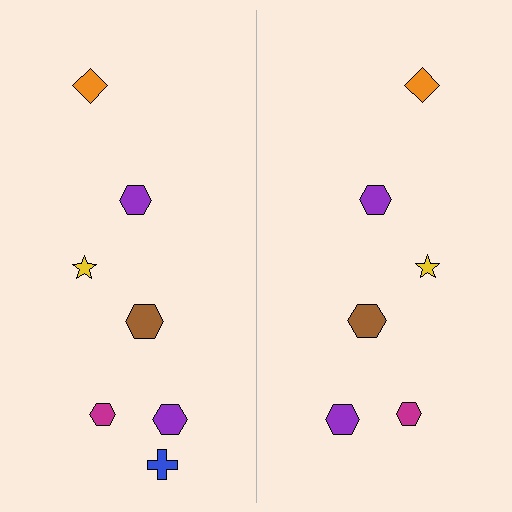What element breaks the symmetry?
A blue cross is missing from the right side.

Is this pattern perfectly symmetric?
No, the pattern is not perfectly symmetric. A blue cross is missing from the right side.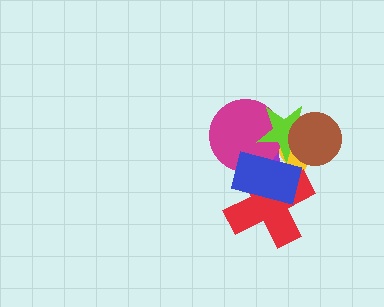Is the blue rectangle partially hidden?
No, no other shape covers it.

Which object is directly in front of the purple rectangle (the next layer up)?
The magenta circle is directly in front of the purple rectangle.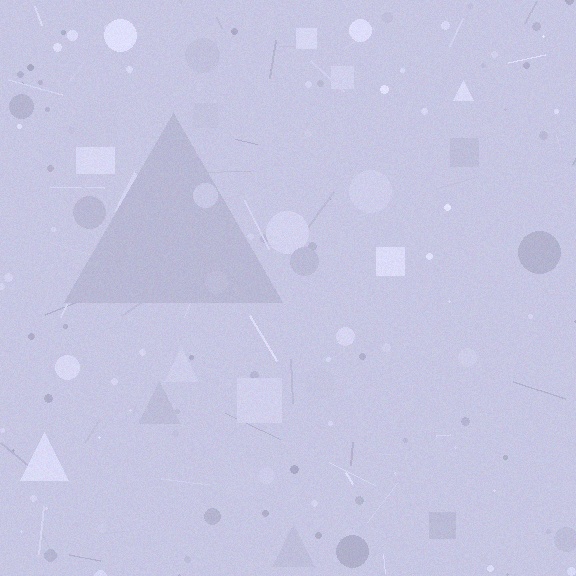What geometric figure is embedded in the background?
A triangle is embedded in the background.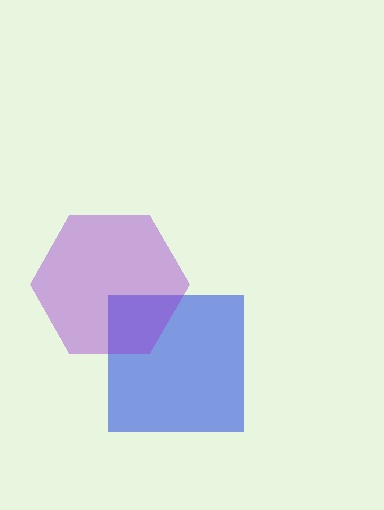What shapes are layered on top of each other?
The layered shapes are: a blue square, a purple hexagon.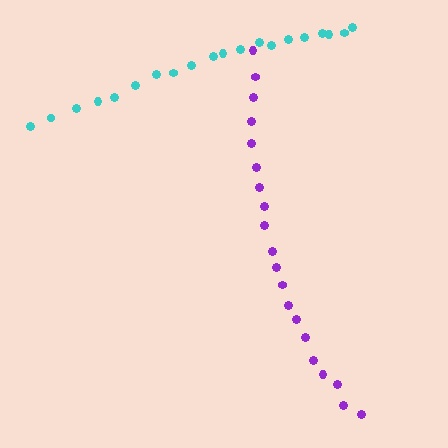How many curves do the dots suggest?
There are 2 distinct paths.